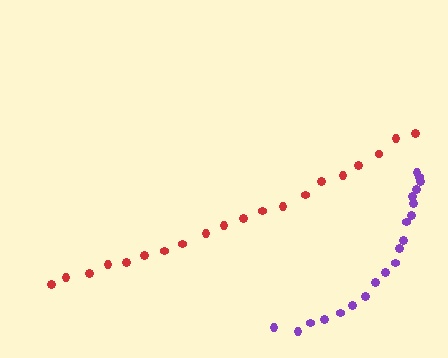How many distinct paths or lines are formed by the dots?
There are 2 distinct paths.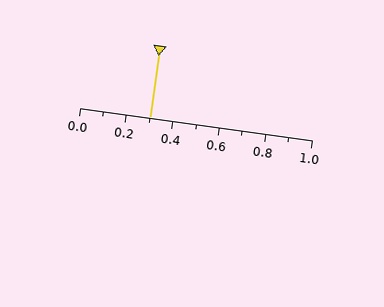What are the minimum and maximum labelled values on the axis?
The axis runs from 0.0 to 1.0.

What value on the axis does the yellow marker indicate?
The marker indicates approximately 0.3.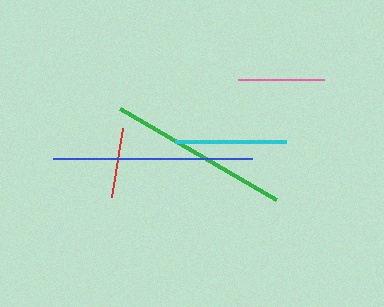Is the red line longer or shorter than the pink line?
The pink line is longer than the red line.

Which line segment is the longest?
The blue line is the longest at approximately 199 pixels.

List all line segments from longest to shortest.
From longest to shortest: blue, green, cyan, pink, red.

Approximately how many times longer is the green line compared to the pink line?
The green line is approximately 2.1 times the length of the pink line.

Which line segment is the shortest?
The red line is the shortest at approximately 70 pixels.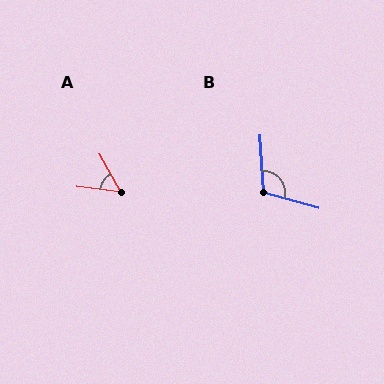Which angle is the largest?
B, at approximately 109 degrees.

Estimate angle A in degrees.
Approximately 53 degrees.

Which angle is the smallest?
A, at approximately 53 degrees.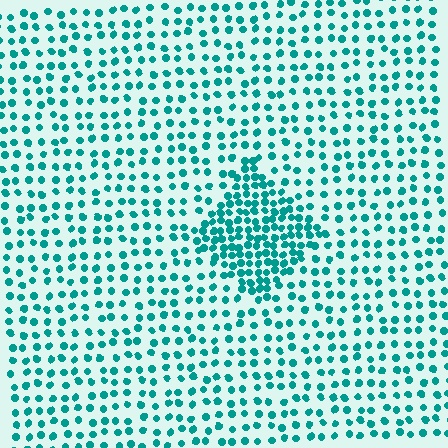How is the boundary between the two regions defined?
The boundary is defined by a change in element density (approximately 2.2x ratio). All elements are the same color, size, and shape.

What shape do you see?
I see a diamond.